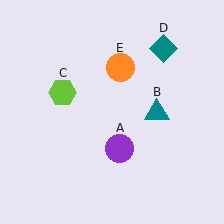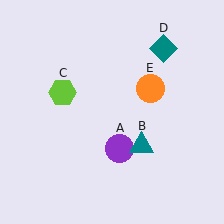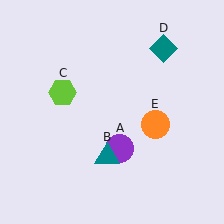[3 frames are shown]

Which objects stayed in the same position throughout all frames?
Purple circle (object A) and lime hexagon (object C) and teal diamond (object D) remained stationary.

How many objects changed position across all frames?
2 objects changed position: teal triangle (object B), orange circle (object E).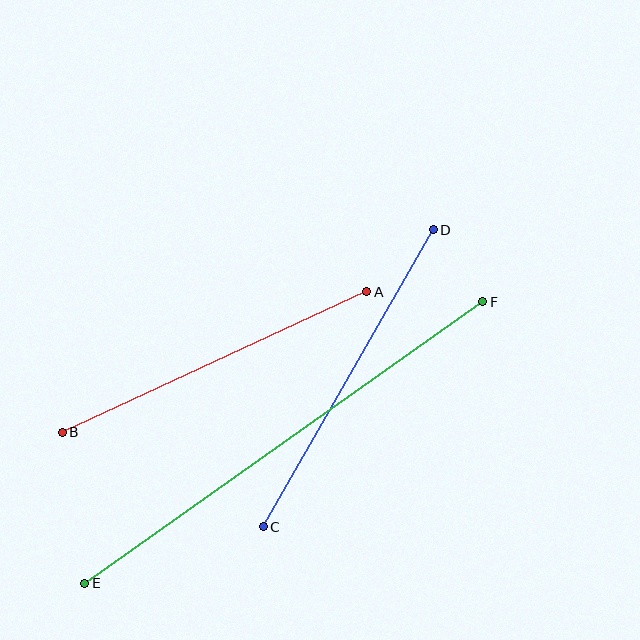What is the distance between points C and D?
The distance is approximately 342 pixels.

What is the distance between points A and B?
The distance is approximately 335 pixels.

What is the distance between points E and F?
The distance is approximately 488 pixels.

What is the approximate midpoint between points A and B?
The midpoint is at approximately (215, 362) pixels.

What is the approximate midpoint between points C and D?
The midpoint is at approximately (348, 378) pixels.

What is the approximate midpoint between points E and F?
The midpoint is at approximately (284, 443) pixels.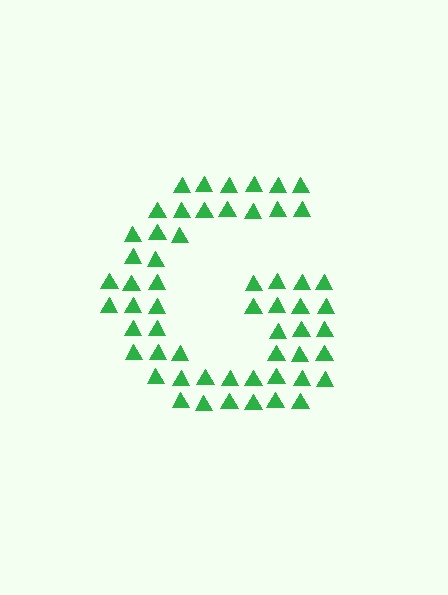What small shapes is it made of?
It is made of small triangles.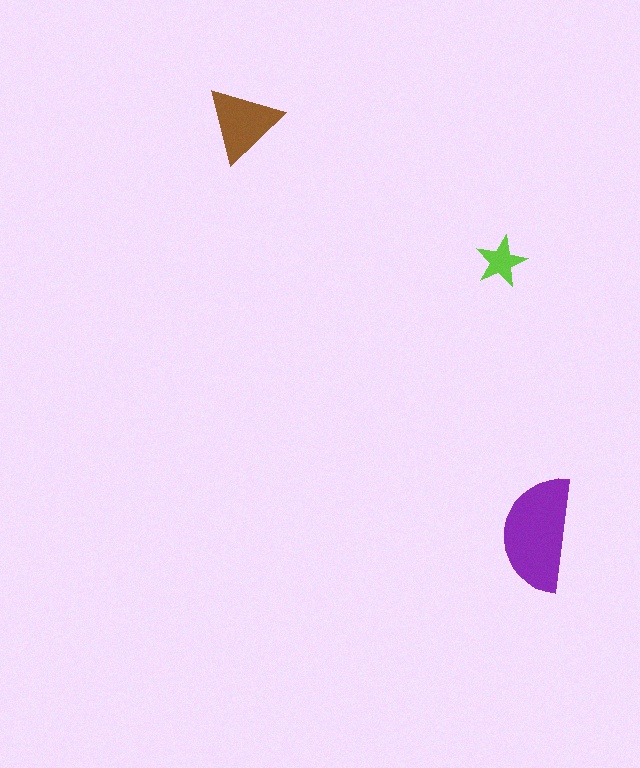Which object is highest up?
The brown triangle is topmost.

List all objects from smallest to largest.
The lime star, the brown triangle, the purple semicircle.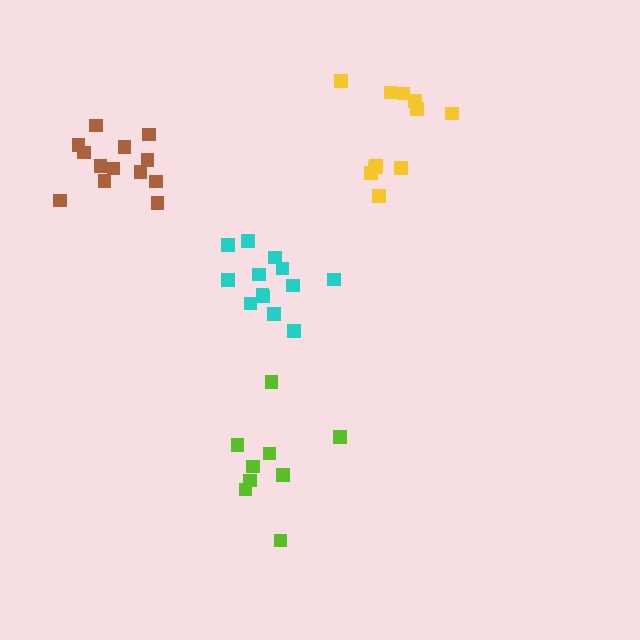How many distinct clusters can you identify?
There are 4 distinct clusters.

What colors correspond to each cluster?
The clusters are colored: cyan, brown, yellow, lime.